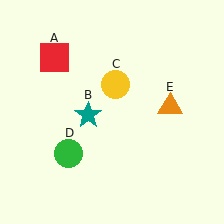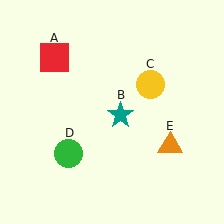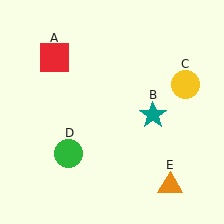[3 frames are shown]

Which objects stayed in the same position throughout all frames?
Red square (object A) and green circle (object D) remained stationary.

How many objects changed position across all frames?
3 objects changed position: teal star (object B), yellow circle (object C), orange triangle (object E).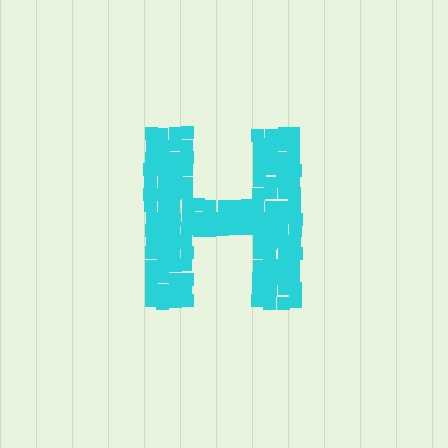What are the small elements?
The small elements are squares.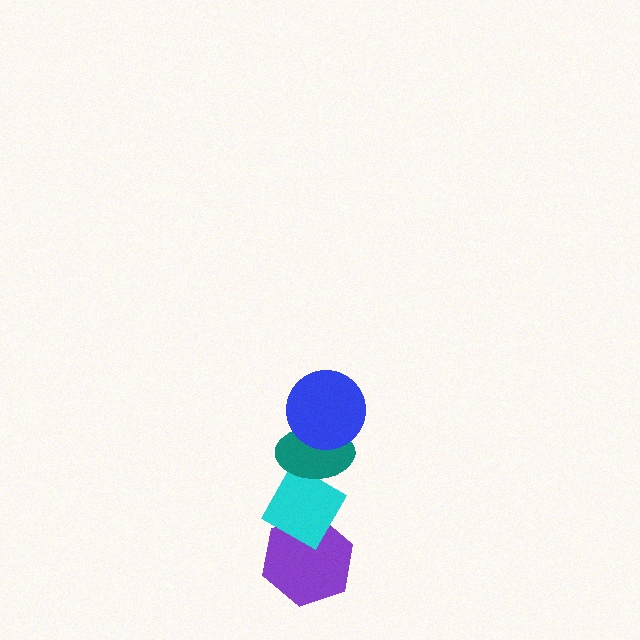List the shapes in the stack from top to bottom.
From top to bottom: the blue circle, the teal ellipse, the cyan diamond, the purple hexagon.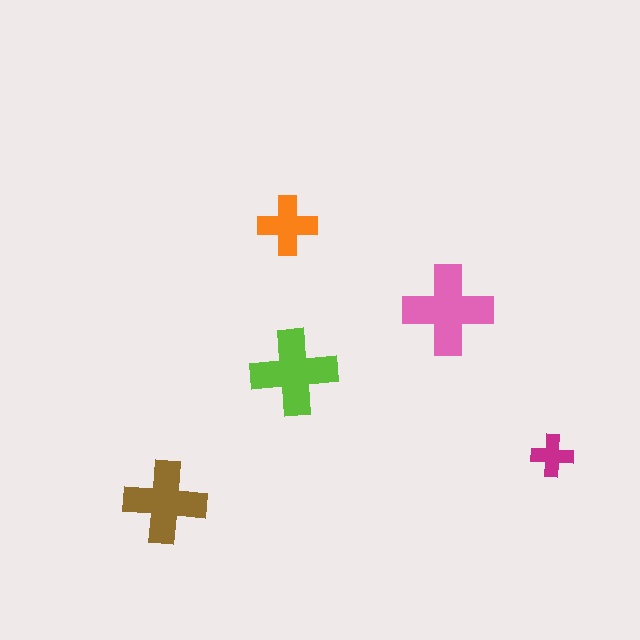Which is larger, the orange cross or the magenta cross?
The orange one.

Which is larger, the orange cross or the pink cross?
The pink one.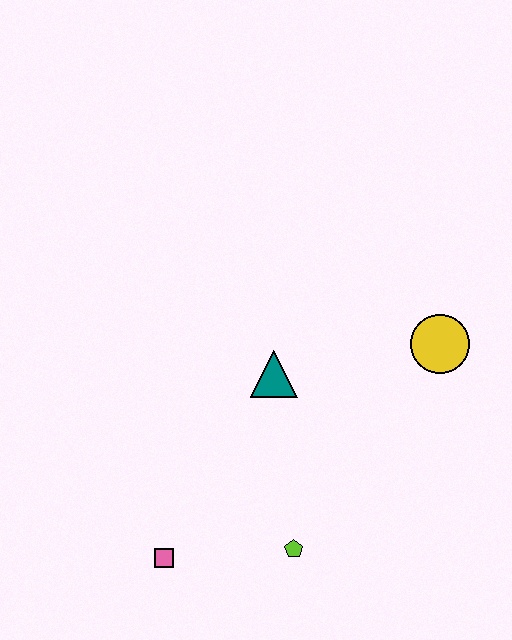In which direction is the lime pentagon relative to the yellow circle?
The lime pentagon is below the yellow circle.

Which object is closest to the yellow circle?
The teal triangle is closest to the yellow circle.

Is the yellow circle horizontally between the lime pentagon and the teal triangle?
No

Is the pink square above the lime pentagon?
No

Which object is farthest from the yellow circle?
The pink square is farthest from the yellow circle.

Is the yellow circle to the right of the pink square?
Yes